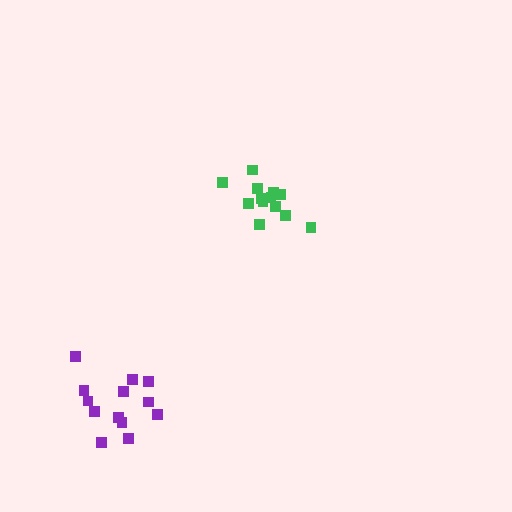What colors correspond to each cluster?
The clusters are colored: green, purple.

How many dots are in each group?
Group 1: 13 dots, Group 2: 13 dots (26 total).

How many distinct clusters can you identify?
There are 2 distinct clusters.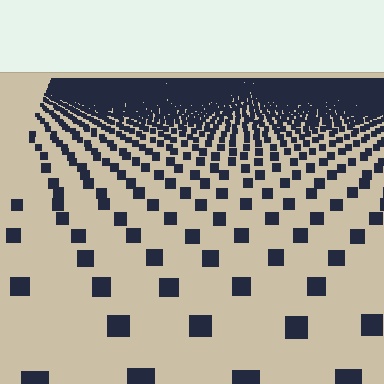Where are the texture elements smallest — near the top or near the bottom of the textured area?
Near the top.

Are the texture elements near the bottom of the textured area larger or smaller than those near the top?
Larger. Near the bottom, elements are closer to the viewer and appear at a bigger on-screen size.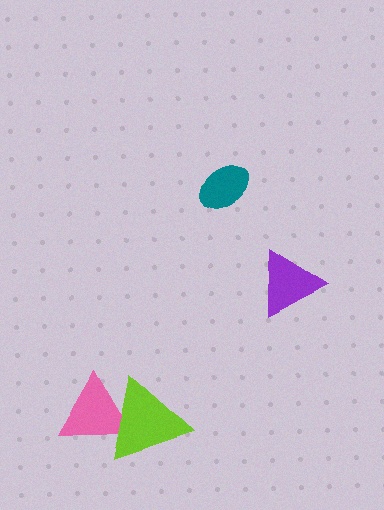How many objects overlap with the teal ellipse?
0 objects overlap with the teal ellipse.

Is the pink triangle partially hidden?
Yes, it is partially covered by another shape.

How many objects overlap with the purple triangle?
0 objects overlap with the purple triangle.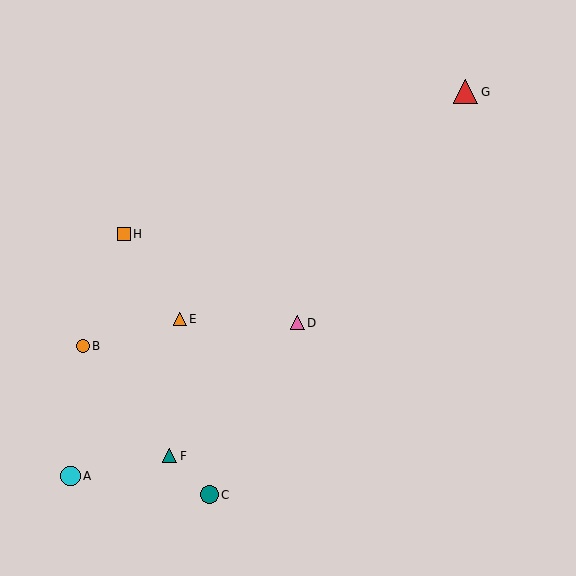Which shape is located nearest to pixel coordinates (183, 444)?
The teal triangle (labeled F) at (170, 456) is nearest to that location.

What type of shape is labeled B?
Shape B is an orange circle.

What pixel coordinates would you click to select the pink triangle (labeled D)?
Click at (297, 323) to select the pink triangle D.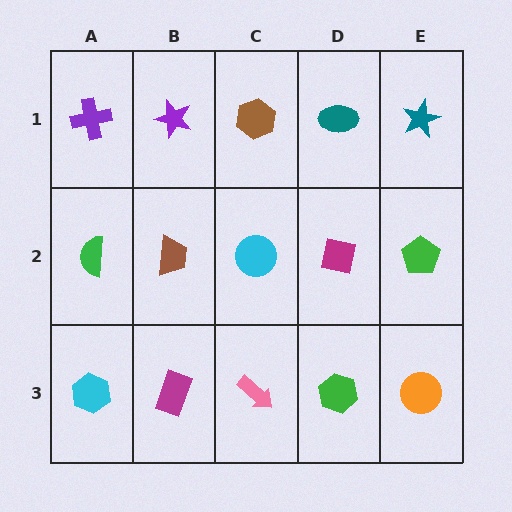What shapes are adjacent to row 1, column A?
A green semicircle (row 2, column A), a purple star (row 1, column B).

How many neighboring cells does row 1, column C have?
3.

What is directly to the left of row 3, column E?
A green hexagon.